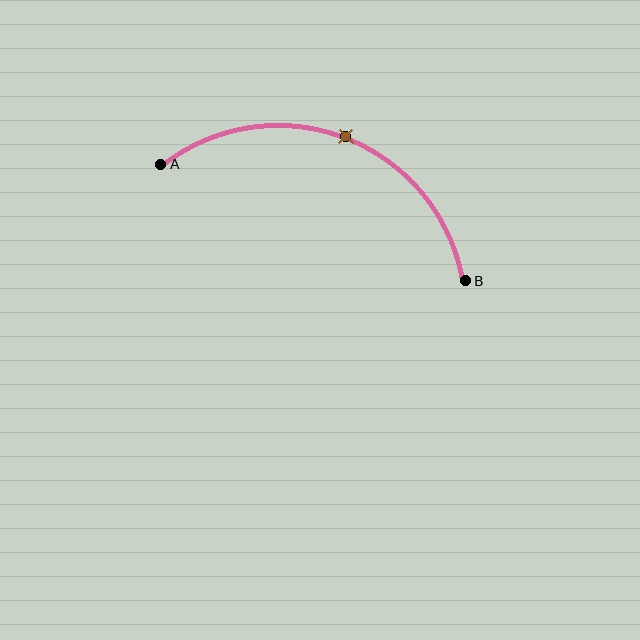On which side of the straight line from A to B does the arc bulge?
The arc bulges above the straight line connecting A and B.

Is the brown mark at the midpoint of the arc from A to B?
Yes. The brown mark lies on the arc at equal arc-length from both A and B — it is the arc midpoint.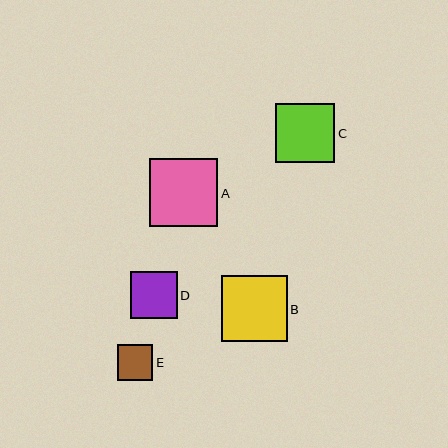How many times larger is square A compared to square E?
Square A is approximately 1.9 times the size of square E.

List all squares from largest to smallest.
From largest to smallest: A, B, C, D, E.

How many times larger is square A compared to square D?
Square A is approximately 1.4 times the size of square D.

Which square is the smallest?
Square E is the smallest with a size of approximately 35 pixels.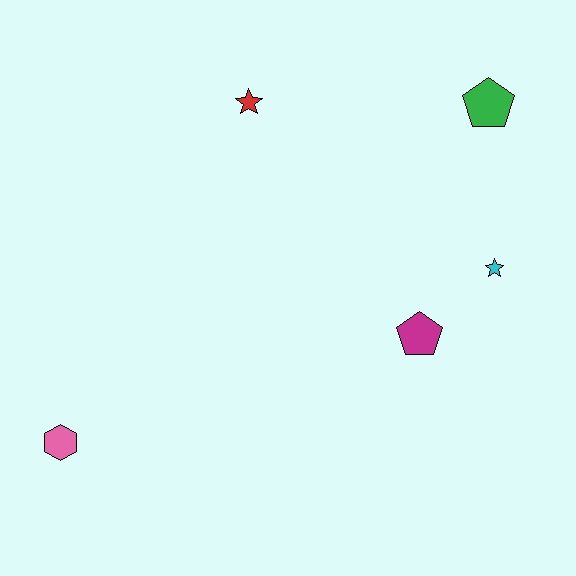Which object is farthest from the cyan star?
The pink hexagon is farthest from the cyan star.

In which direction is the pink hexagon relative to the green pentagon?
The pink hexagon is to the left of the green pentagon.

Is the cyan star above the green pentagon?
No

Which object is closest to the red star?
The green pentagon is closest to the red star.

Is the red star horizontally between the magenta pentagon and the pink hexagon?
Yes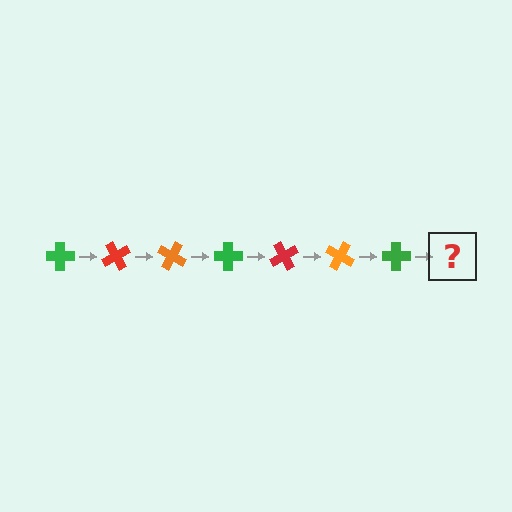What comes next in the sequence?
The next element should be a red cross, rotated 420 degrees from the start.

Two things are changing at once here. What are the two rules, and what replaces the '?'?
The two rules are that it rotates 60 degrees each step and the color cycles through green, red, and orange. The '?' should be a red cross, rotated 420 degrees from the start.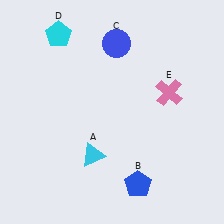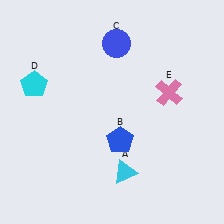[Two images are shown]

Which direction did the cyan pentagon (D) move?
The cyan pentagon (D) moved down.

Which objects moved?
The objects that moved are: the cyan triangle (A), the blue pentagon (B), the cyan pentagon (D).